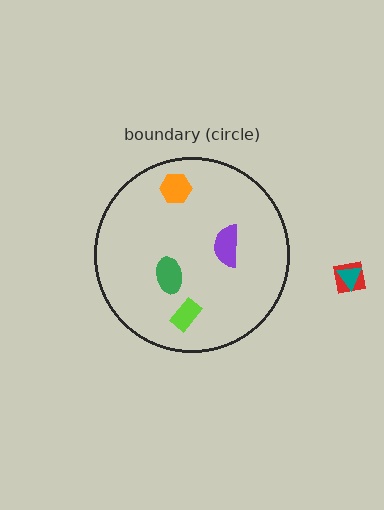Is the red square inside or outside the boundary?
Outside.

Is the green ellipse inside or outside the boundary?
Inside.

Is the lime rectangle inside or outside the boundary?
Inside.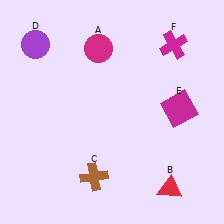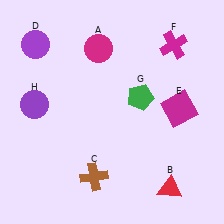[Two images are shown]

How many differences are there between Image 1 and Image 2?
There are 2 differences between the two images.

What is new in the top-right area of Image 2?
A green pentagon (G) was added in the top-right area of Image 2.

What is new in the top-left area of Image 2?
A purple circle (H) was added in the top-left area of Image 2.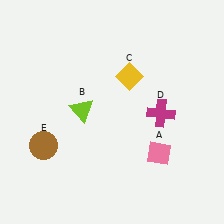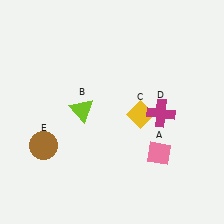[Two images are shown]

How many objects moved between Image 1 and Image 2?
1 object moved between the two images.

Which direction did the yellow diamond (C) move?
The yellow diamond (C) moved down.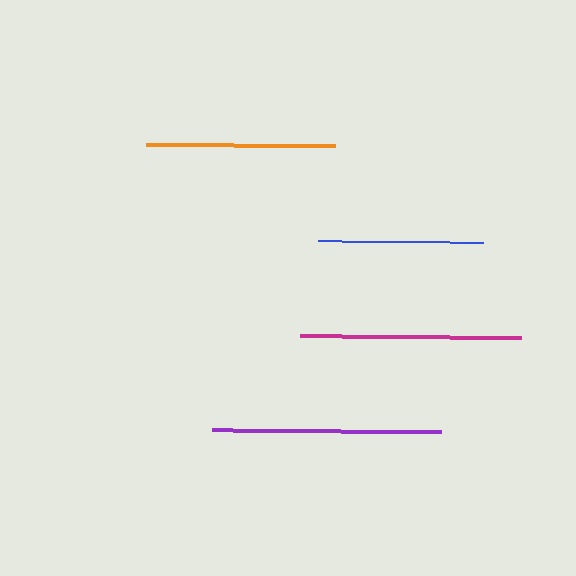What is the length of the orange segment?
The orange segment is approximately 188 pixels long.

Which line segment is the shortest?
The blue line is the shortest at approximately 165 pixels.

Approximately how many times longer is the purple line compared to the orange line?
The purple line is approximately 1.2 times the length of the orange line.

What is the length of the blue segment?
The blue segment is approximately 165 pixels long.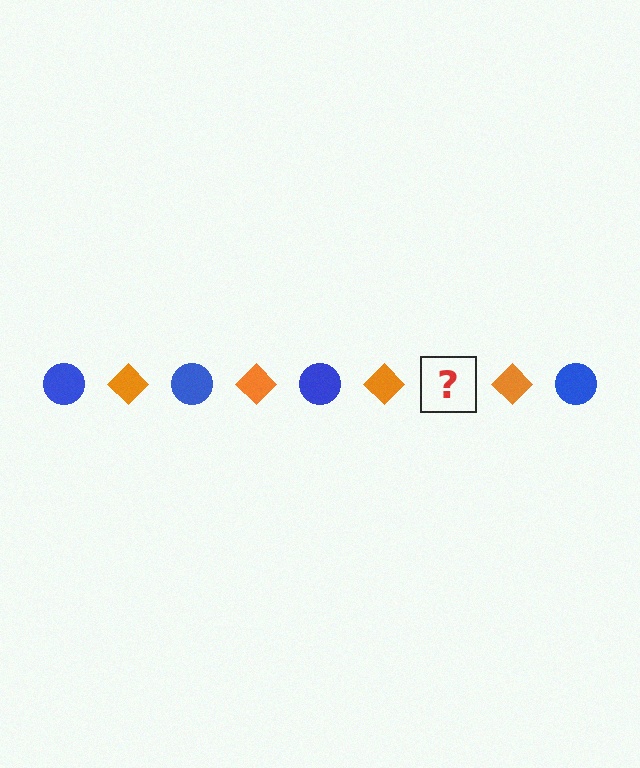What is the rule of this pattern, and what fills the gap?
The rule is that the pattern alternates between blue circle and orange diamond. The gap should be filled with a blue circle.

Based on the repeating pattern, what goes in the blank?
The blank should be a blue circle.